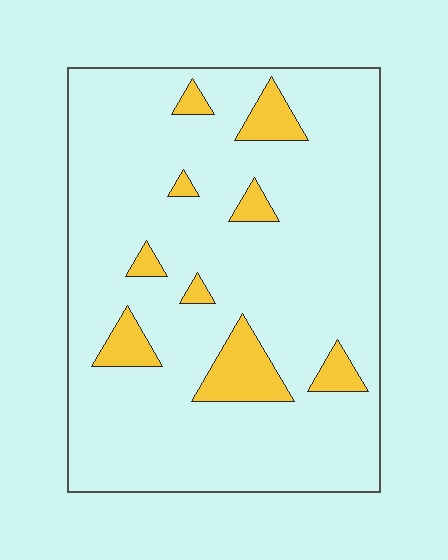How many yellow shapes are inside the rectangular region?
9.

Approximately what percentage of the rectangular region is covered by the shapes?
Approximately 10%.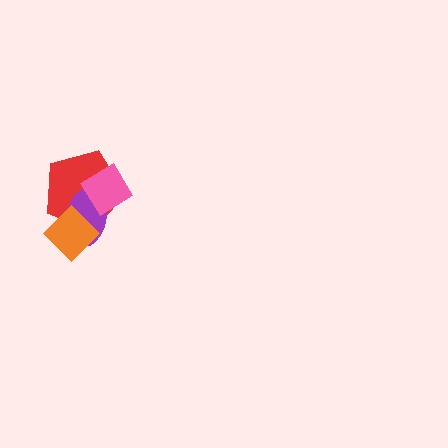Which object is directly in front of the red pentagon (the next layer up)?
The purple ellipse is directly in front of the red pentagon.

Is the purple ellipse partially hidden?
Yes, it is partially covered by another shape.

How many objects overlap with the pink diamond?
2 objects overlap with the pink diamond.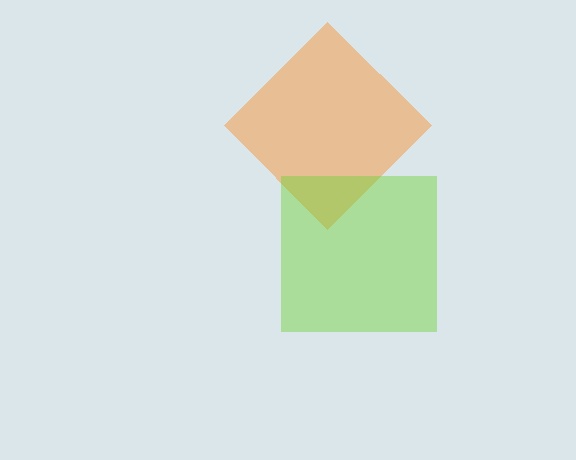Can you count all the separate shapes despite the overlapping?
Yes, there are 2 separate shapes.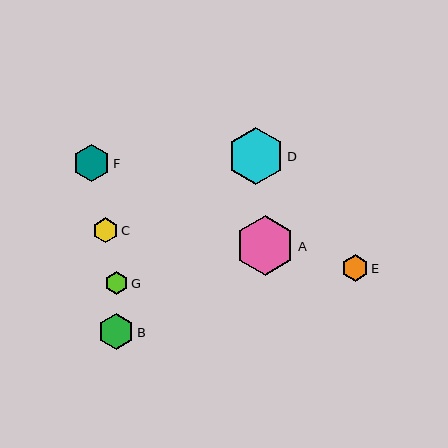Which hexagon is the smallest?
Hexagon G is the smallest with a size of approximately 23 pixels.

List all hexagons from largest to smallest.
From largest to smallest: A, D, F, B, E, C, G.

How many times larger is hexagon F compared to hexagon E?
Hexagon F is approximately 1.4 times the size of hexagon E.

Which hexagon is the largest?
Hexagon A is the largest with a size of approximately 60 pixels.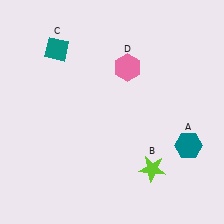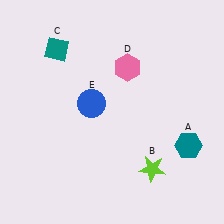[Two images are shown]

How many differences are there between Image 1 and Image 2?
There is 1 difference between the two images.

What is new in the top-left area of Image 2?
A blue circle (E) was added in the top-left area of Image 2.